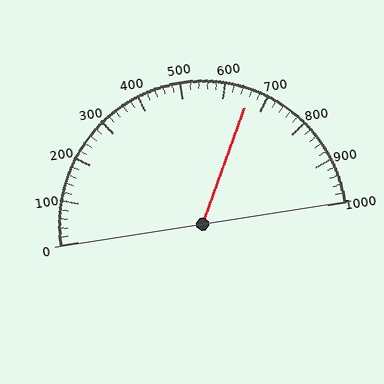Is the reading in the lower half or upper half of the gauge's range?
The reading is in the upper half of the range (0 to 1000).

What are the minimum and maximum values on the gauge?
The gauge ranges from 0 to 1000.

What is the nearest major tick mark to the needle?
The nearest major tick mark is 700.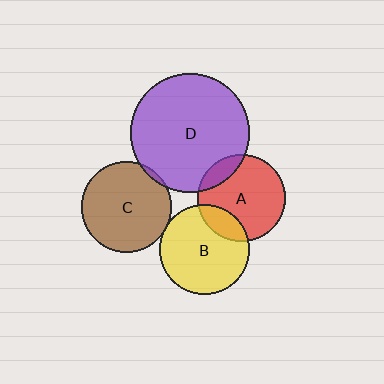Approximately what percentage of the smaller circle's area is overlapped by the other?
Approximately 5%.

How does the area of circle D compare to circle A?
Approximately 1.8 times.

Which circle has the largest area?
Circle D (purple).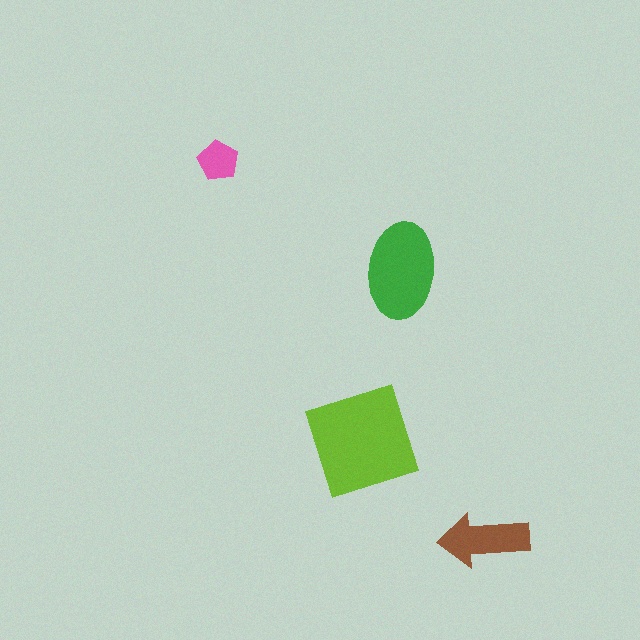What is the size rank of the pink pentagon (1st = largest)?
4th.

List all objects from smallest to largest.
The pink pentagon, the brown arrow, the green ellipse, the lime diamond.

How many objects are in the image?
There are 4 objects in the image.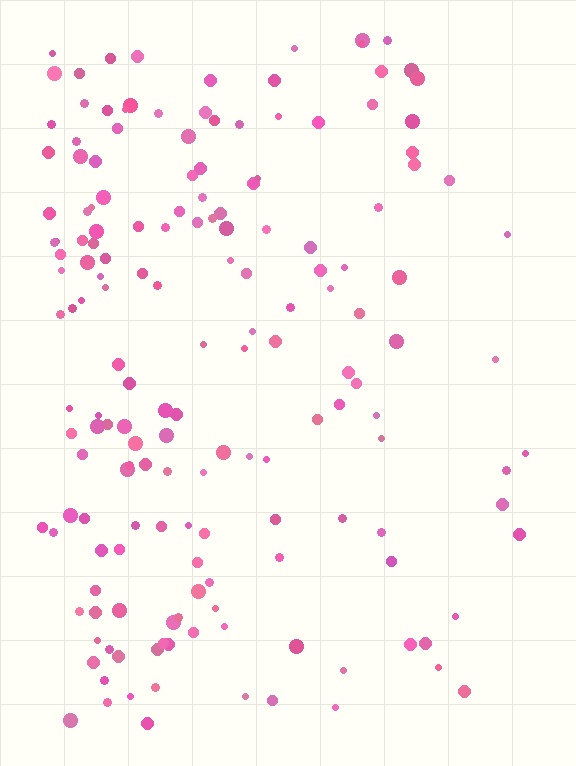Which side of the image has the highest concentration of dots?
The left.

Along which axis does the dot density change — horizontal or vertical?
Horizontal.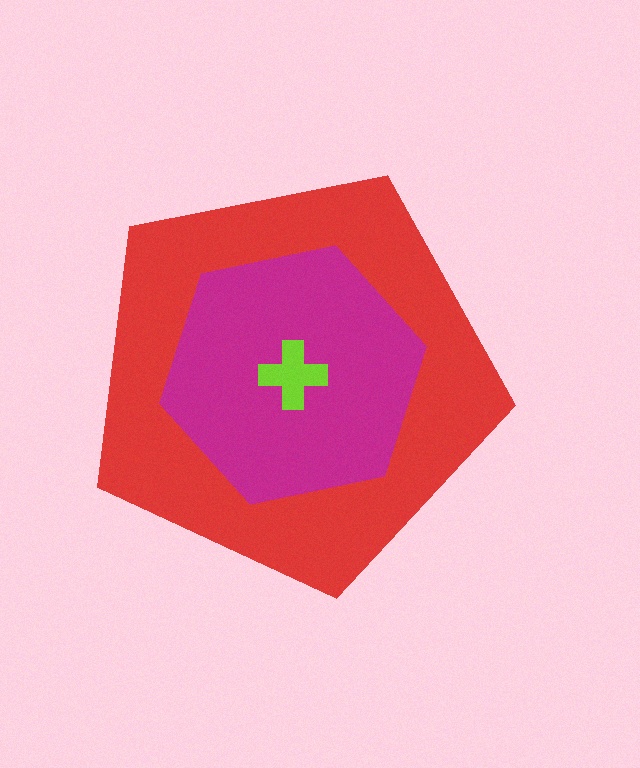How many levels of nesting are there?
3.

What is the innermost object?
The lime cross.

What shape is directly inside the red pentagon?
The magenta hexagon.